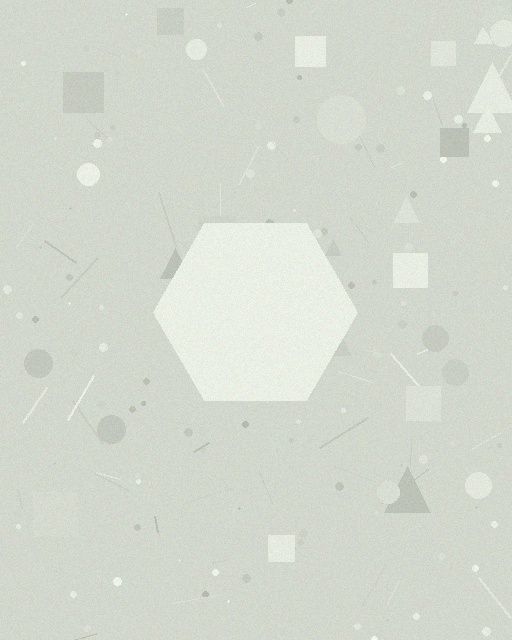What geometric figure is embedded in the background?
A hexagon is embedded in the background.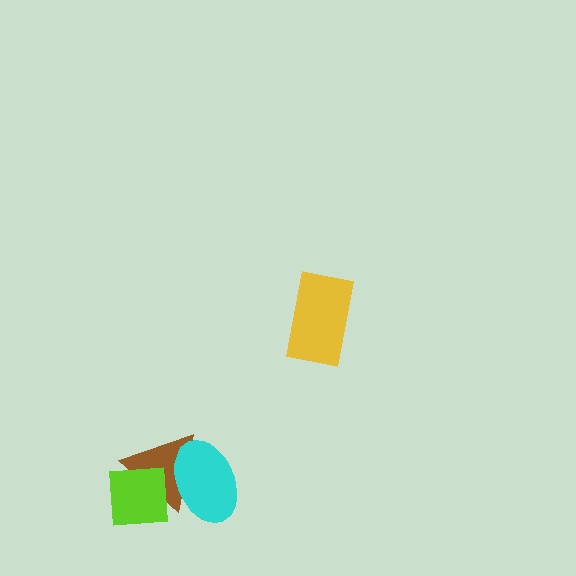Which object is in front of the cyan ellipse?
The lime square is in front of the cyan ellipse.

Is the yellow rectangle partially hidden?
No, no other shape covers it.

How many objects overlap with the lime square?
2 objects overlap with the lime square.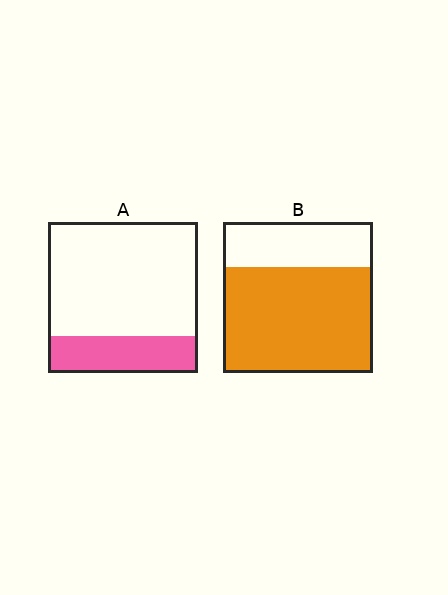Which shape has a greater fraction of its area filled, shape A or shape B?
Shape B.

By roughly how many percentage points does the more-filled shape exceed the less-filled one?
By roughly 45 percentage points (B over A).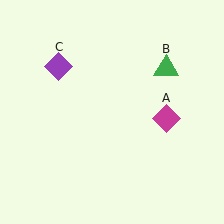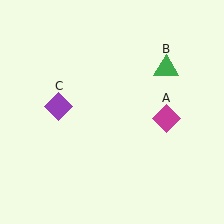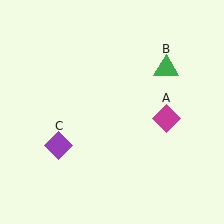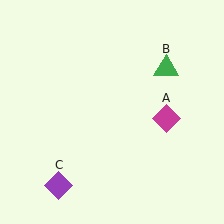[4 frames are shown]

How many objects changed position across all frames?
1 object changed position: purple diamond (object C).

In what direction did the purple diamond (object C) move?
The purple diamond (object C) moved down.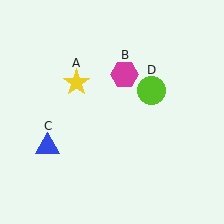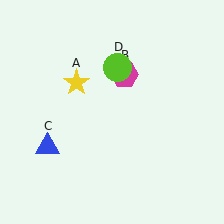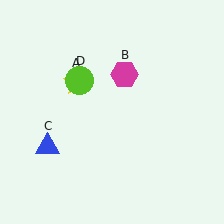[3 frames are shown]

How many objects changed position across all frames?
1 object changed position: lime circle (object D).